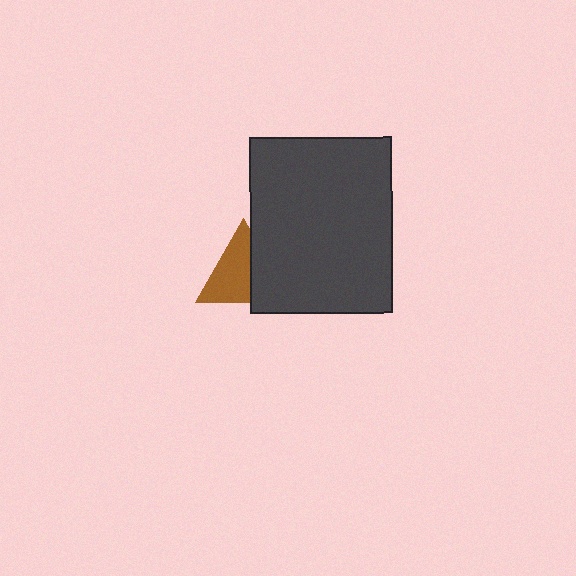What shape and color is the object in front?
The object in front is a dark gray rectangle.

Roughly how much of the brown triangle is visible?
About half of it is visible (roughly 61%).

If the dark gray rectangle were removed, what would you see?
You would see the complete brown triangle.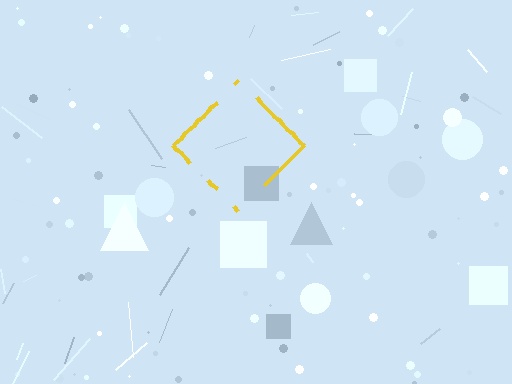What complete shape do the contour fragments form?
The contour fragments form a diamond.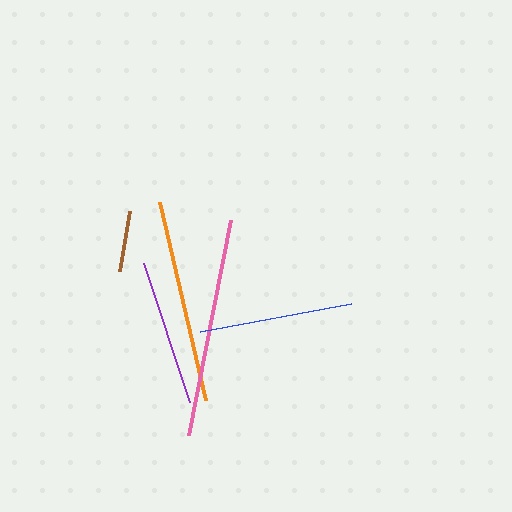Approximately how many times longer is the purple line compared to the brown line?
The purple line is approximately 2.4 times the length of the brown line.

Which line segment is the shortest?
The brown line is the shortest at approximately 60 pixels.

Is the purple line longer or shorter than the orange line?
The orange line is longer than the purple line.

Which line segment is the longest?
The pink line is the longest at approximately 219 pixels.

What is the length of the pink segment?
The pink segment is approximately 219 pixels long.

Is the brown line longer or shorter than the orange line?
The orange line is longer than the brown line.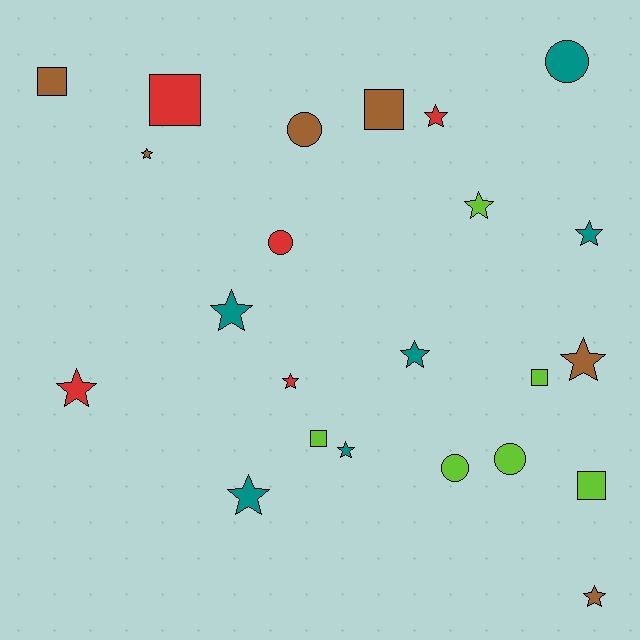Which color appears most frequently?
Brown, with 6 objects.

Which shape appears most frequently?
Star, with 12 objects.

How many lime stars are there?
There is 1 lime star.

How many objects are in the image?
There are 23 objects.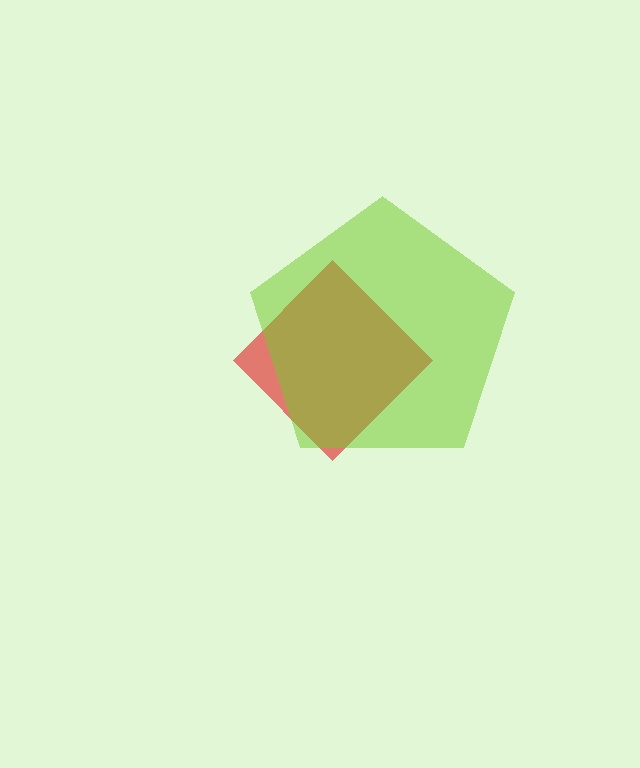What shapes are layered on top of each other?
The layered shapes are: a red diamond, a lime pentagon.